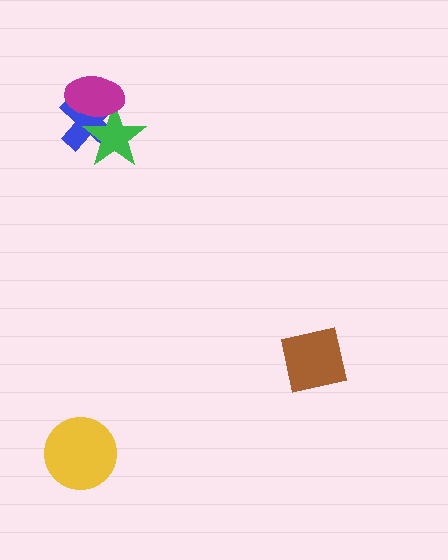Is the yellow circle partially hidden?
No, no other shape covers it.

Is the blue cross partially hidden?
Yes, it is partially covered by another shape.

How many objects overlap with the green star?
2 objects overlap with the green star.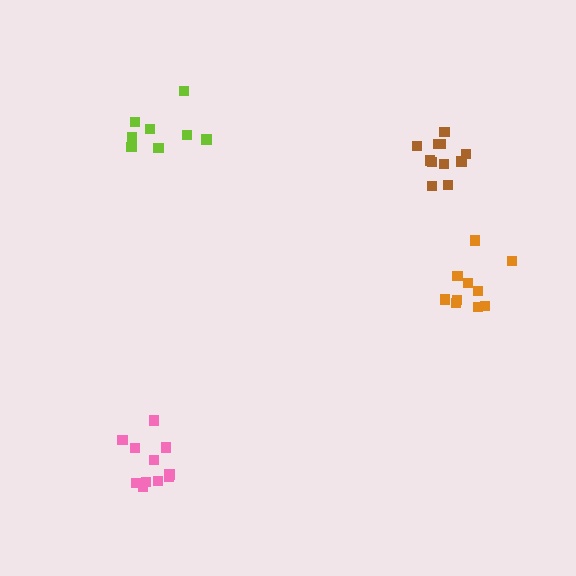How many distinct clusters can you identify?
There are 4 distinct clusters.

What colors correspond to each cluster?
The clusters are colored: lime, pink, orange, brown.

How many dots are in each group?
Group 1: 8 dots, Group 2: 11 dots, Group 3: 10 dots, Group 4: 11 dots (40 total).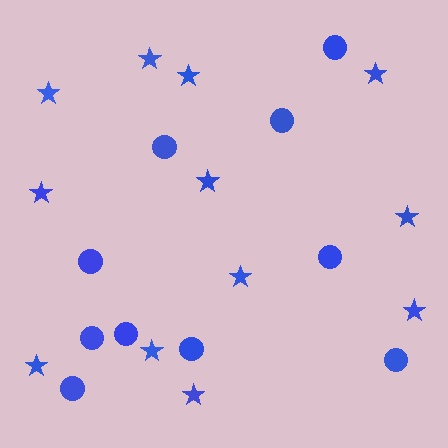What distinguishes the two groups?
There are 2 groups: one group of circles (10) and one group of stars (12).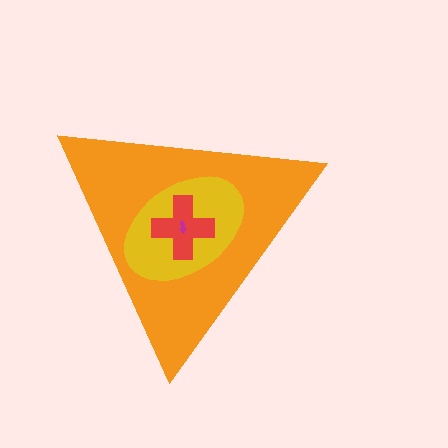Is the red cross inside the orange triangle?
Yes.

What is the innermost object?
The magenta arrow.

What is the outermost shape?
The orange triangle.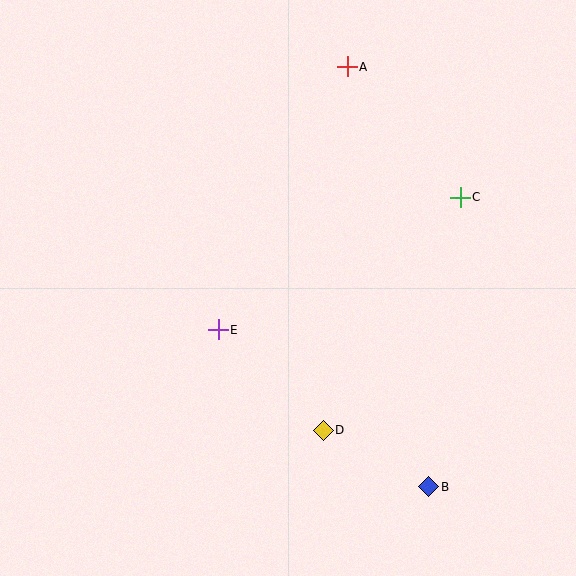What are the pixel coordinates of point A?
Point A is at (347, 67).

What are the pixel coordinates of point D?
Point D is at (323, 430).